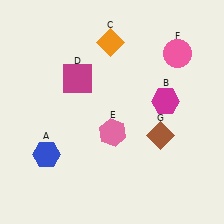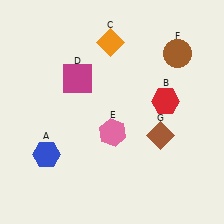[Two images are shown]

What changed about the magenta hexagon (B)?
In Image 1, B is magenta. In Image 2, it changed to red.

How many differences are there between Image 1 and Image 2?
There are 2 differences between the two images.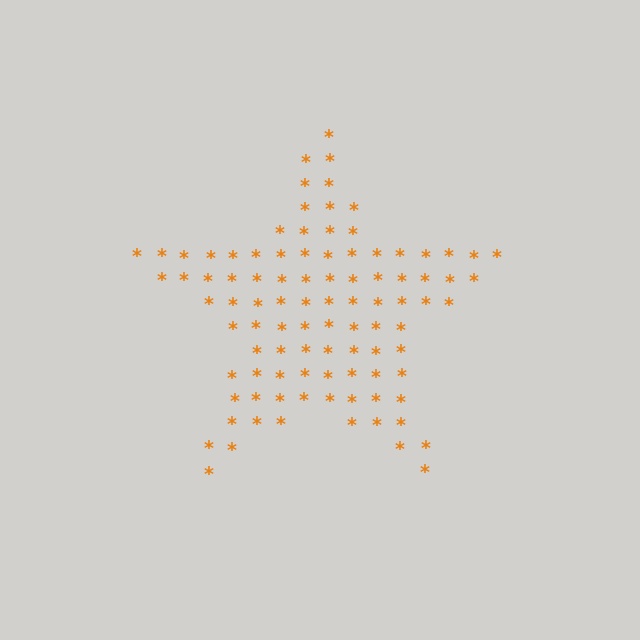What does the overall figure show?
The overall figure shows a star.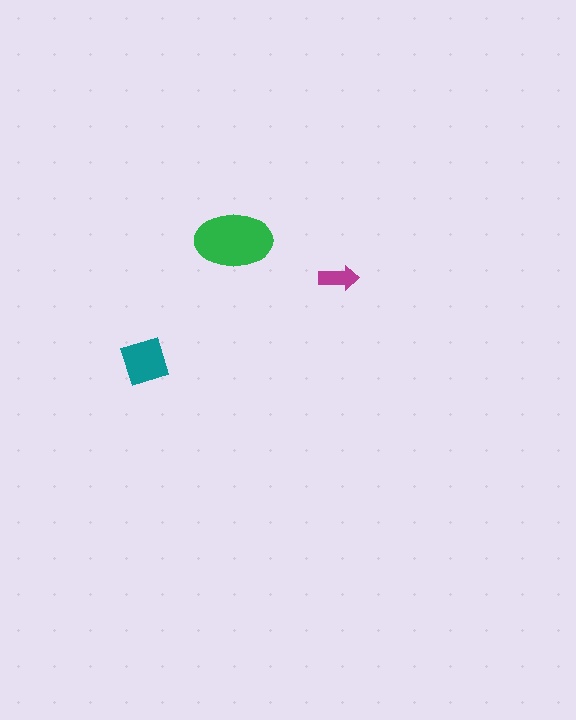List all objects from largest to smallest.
The green ellipse, the teal diamond, the magenta arrow.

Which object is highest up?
The green ellipse is topmost.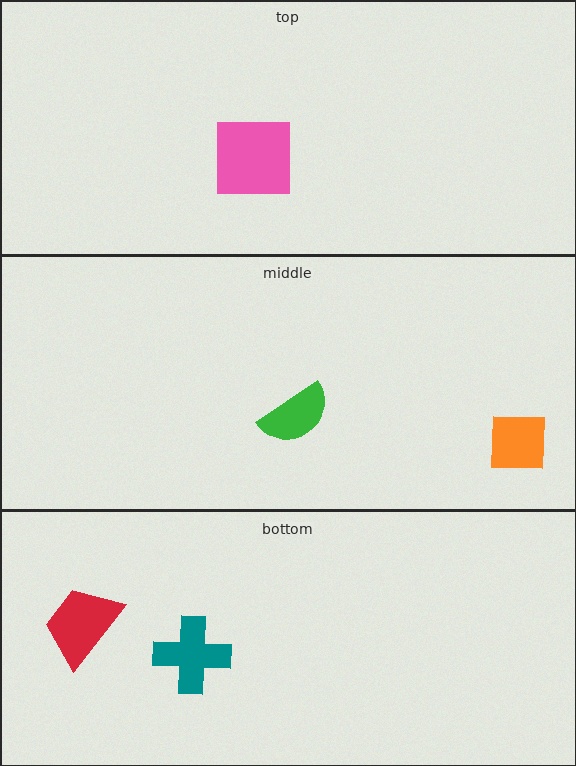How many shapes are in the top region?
1.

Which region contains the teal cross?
The bottom region.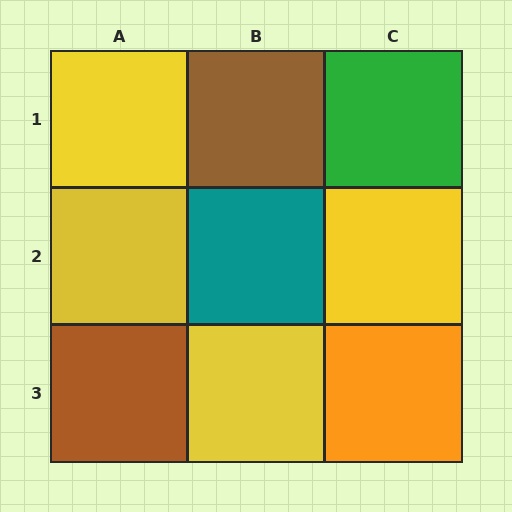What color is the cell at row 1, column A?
Yellow.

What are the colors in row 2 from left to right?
Yellow, teal, yellow.